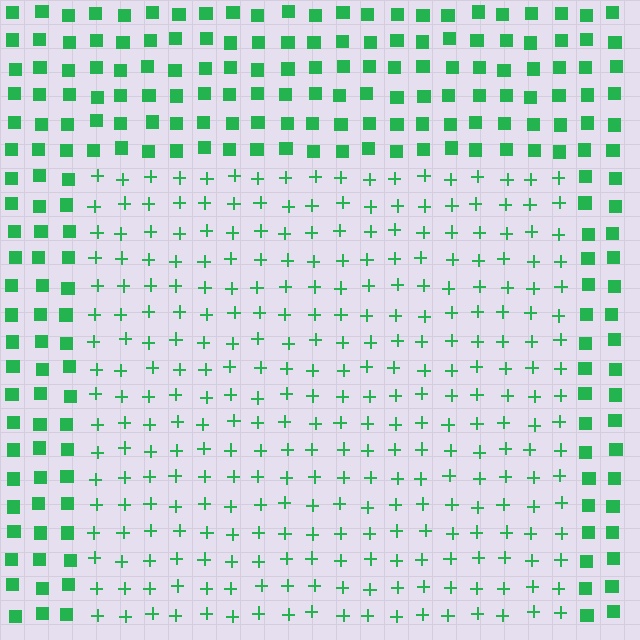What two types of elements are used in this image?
The image uses plus signs inside the rectangle region and squares outside it.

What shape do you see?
I see a rectangle.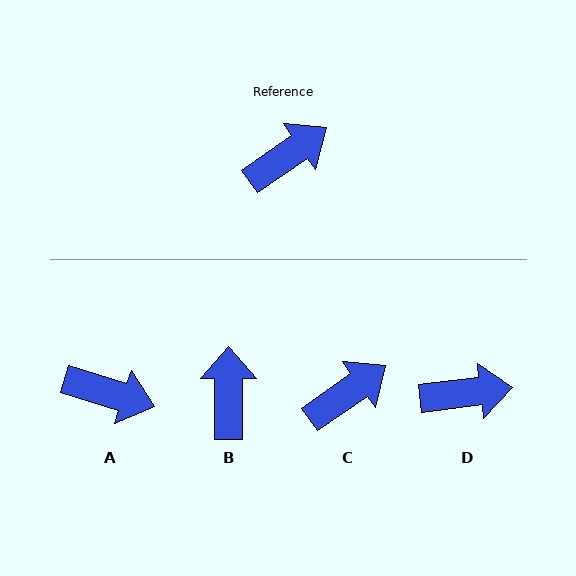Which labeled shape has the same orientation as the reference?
C.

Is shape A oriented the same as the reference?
No, it is off by about 52 degrees.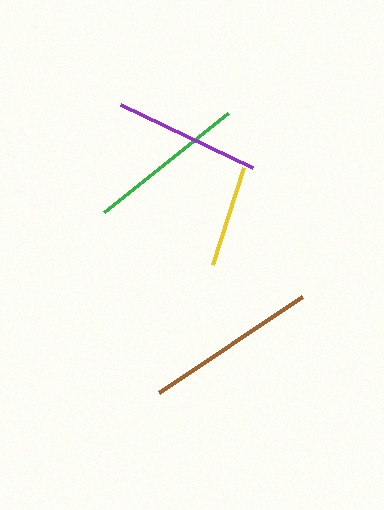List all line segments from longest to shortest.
From longest to shortest: brown, green, purple, yellow.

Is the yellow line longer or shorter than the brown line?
The brown line is longer than the yellow line.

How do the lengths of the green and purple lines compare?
The green and purple lines are approximately the same length.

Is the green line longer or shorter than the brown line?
The brown line is longer than the green line.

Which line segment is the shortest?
The yellow line is the shortest at approximately 102 pixels.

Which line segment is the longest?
The brown line is the longest at approximately 172 pixels.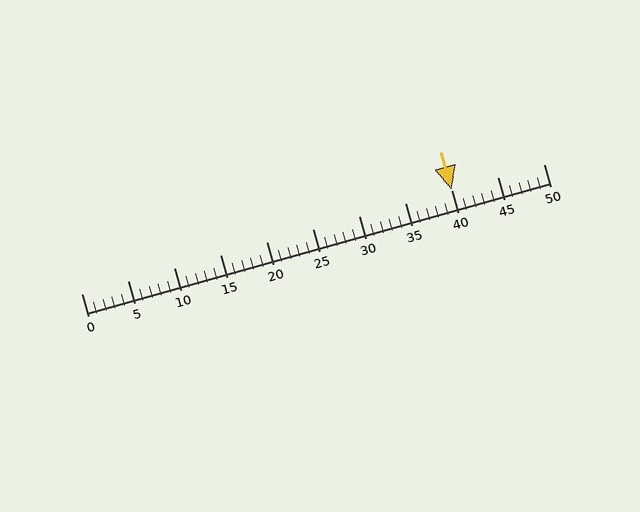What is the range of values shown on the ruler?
The ruler shows values from 0 to 50.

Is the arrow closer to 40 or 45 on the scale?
The arrow is closer to 40.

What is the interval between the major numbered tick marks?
The major tick marks are spaced 5 units apart.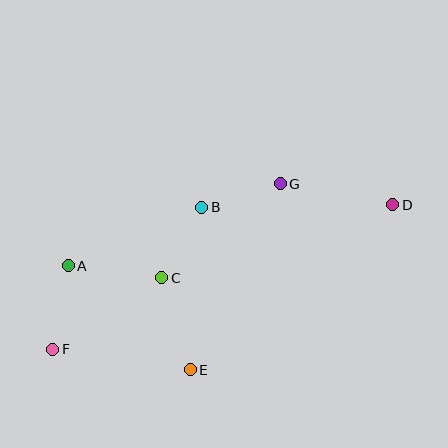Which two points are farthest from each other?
Points D and F are farthest from each other.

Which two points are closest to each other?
Points B and C are closest to each other.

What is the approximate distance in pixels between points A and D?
The distance between A and D is approximately 330 pixels.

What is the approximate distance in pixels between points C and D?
The distance between C and D is approximately 242 pixels.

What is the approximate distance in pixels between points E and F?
The distance between E and F is approximately 139 pixels.